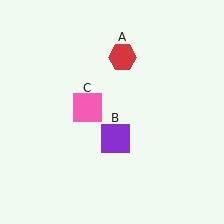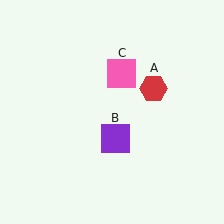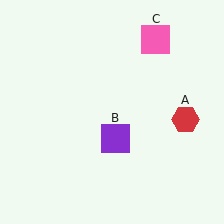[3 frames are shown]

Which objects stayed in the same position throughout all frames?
Purple square (object B) remained stationary.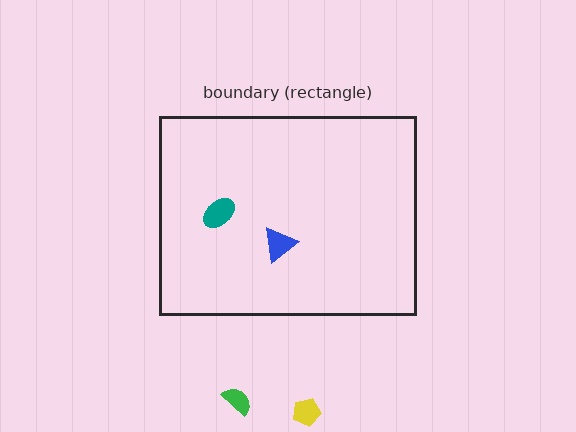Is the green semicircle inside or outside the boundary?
Outside.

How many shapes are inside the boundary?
2 inside, 2 outside.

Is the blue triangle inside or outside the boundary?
Inside.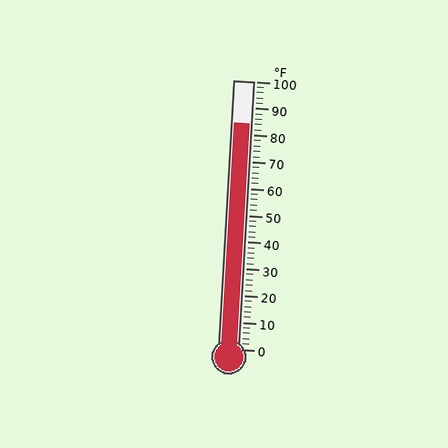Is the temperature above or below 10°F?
The temperature is above 10°F.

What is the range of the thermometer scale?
The thermometer scale ranges from 0°F to 100°F.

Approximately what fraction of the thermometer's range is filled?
The thermometer is filled to approximately 85% of its range.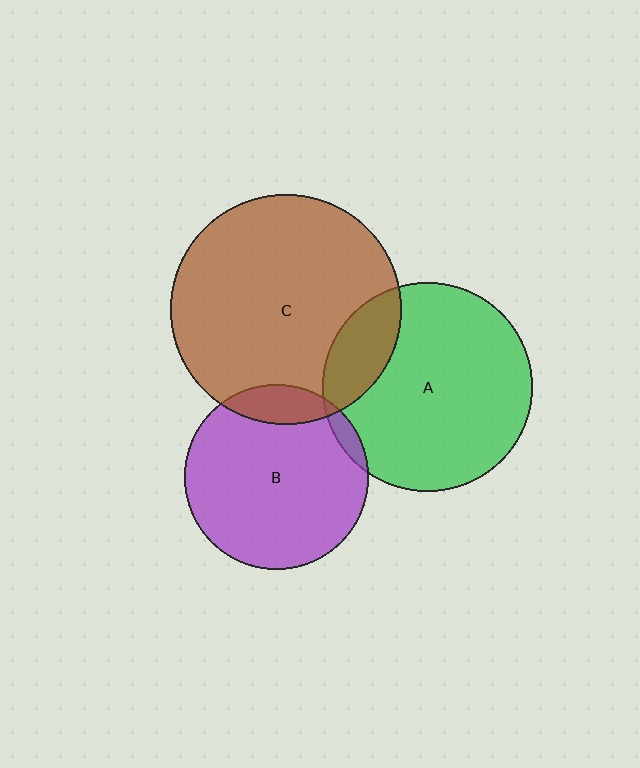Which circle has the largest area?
Circle C (brown).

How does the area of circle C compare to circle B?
Approximately 1.6 times.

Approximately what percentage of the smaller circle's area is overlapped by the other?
Approximately 15%.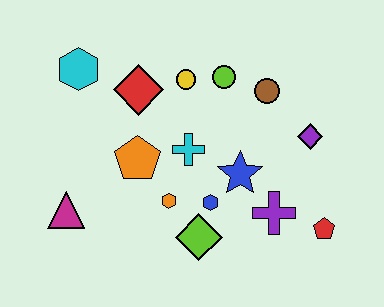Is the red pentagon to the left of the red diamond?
No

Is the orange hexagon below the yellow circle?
Yes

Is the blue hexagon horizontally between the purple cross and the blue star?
No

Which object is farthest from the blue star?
The cyan hexagon is farthest from the blue star.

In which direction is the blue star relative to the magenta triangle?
The blue star is to the right of the magenta triangle.